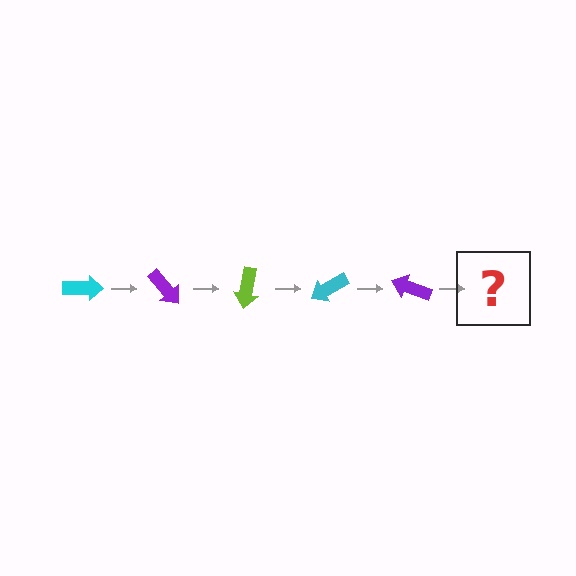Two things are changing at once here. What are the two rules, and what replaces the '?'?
The two rules are that it rotates 50 degrees each step and the color cycles through cyan, purple, and lime. The '?' should be a lime arrow, rotated 250 degrees from the start.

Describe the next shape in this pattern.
It should be a lime arrow, rotated 250 degrees from the start.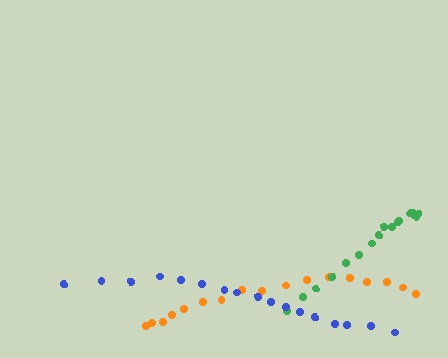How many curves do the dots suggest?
There are 3 distinct paths.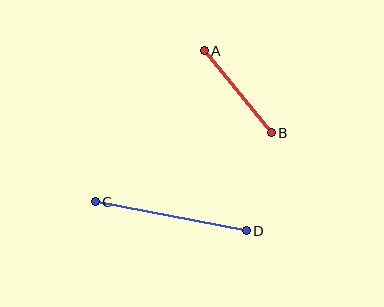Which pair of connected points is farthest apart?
Points C and D are farthest apart.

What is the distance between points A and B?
The distance is approximately 106 pixels.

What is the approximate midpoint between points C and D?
The midpoint is at approximately (171, 216) pixels.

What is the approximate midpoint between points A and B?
The midpoint is at approximately (238, 92) pixels.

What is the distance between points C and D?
The distance is approximately 153 pixels.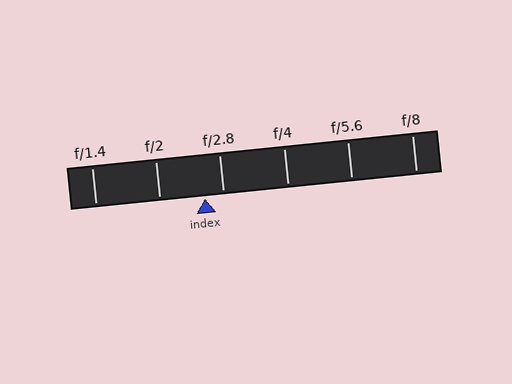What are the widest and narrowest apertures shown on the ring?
The widest aperture shown is f/1.4 and the narrowest is f/8.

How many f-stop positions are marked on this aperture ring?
There are 6 f-stop positions marked.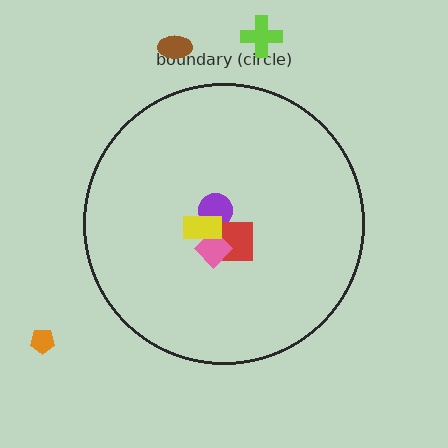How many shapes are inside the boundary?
4 inside, 3 outside.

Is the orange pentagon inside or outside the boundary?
Outside.